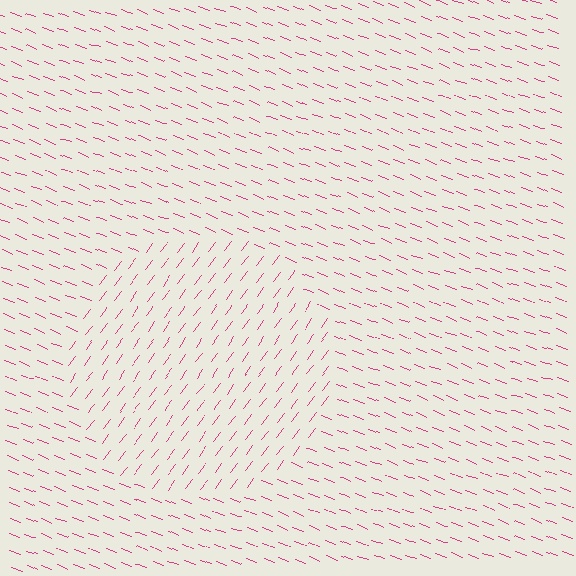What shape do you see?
I see a circle.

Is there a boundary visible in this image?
Yes, there is a texture boundary formed by a change in line orientation.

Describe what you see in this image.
The image is filled with small magenta line segments. A circle region in the image has lines oriented differently from the surrounding lines, creating a visible texture boundary.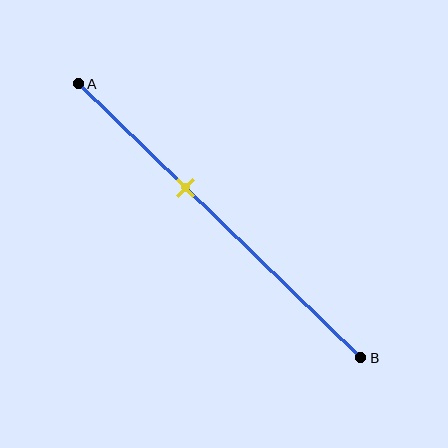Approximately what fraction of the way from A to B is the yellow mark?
The yellow mark is approximately 40% of the way from A to B.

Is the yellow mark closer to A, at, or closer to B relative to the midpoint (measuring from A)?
The yellow mark is closer to point A than the midpoint of segment AB.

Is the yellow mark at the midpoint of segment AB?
No, the mark is at about 40% from A, not at the 50% midpoint.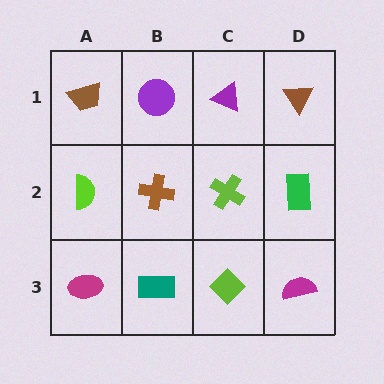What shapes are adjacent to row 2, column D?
A brown triangle (row 1, column D), a magenta semicircle (row 3, column D), a lime cross (row 2, column C).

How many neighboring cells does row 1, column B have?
3.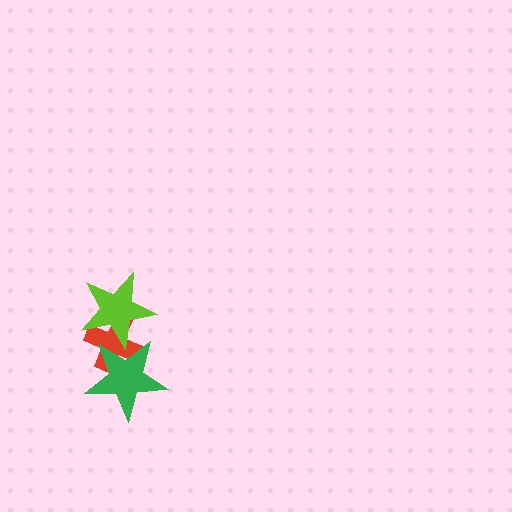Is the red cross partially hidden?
Yes, it is partially covered by another shape.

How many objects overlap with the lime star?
2 objects overlap with the lime star.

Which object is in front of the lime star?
The green star is in front of the lime star.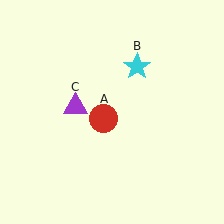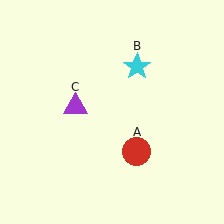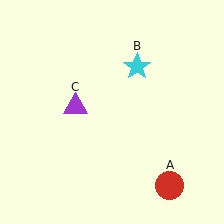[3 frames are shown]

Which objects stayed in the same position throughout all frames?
Cyan star (object B) and purple triangle (object C) remained stationary.